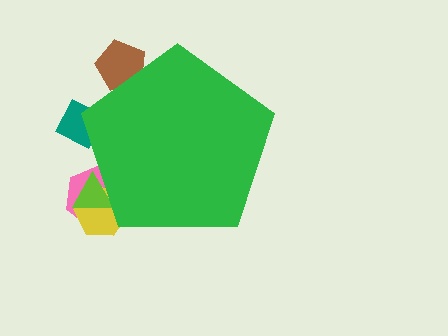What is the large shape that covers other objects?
A green pentagon.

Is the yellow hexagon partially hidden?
Yes, the yellow hexagon is partially hidden behind the green pentagon.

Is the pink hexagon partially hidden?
Yes, the pink hexagon is partially hidden behind the green pentagon.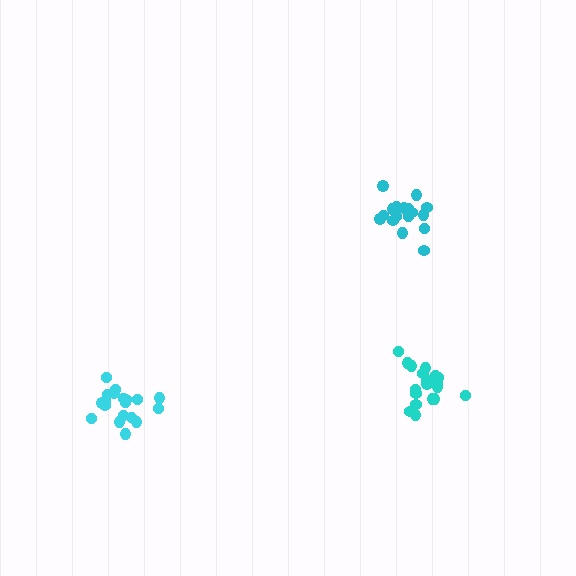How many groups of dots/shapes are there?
There are 3 groups.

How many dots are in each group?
Group 1: 17 dots, Group 2: 19 dots, Group 3: 20 dots (56 total).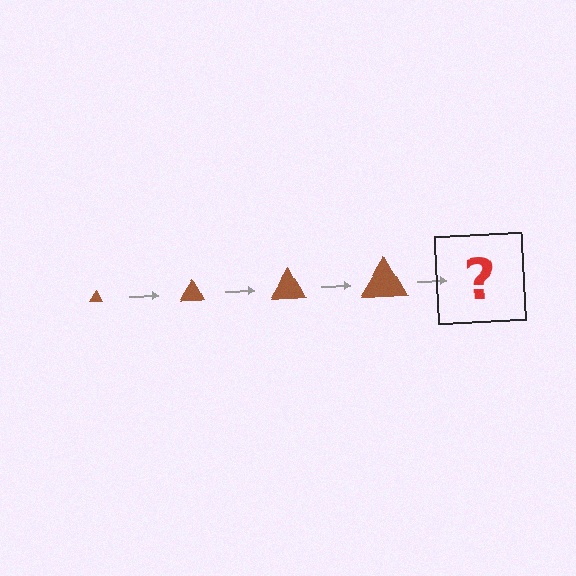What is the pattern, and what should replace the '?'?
The pattern is that the triangle gets progressively larger each step. The '?' should be a brown triangle, larger than the previous one.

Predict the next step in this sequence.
The next step is a brown triangle, larger than the previous one.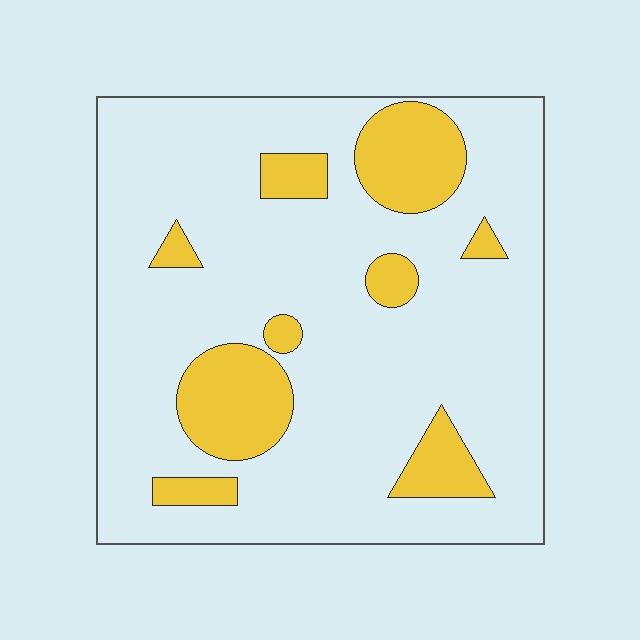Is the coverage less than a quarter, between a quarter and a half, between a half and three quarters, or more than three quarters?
Less than a quarter.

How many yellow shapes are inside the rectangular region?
9.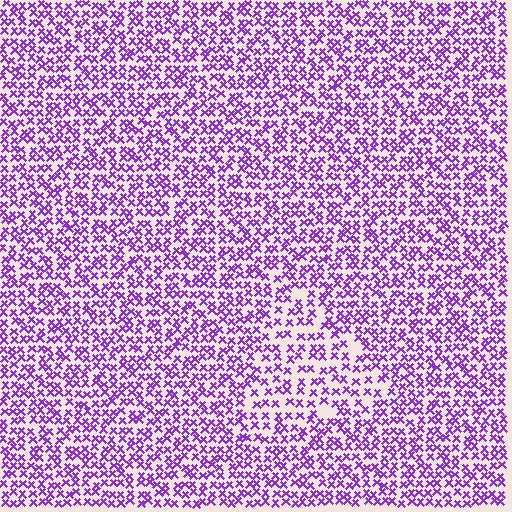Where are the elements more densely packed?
The elements are more densely packed outside the triangle boundary.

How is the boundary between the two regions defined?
The boundary is defined by a change in element density (approximately 1.6x ratio). All elements are the same color, size, and shape.